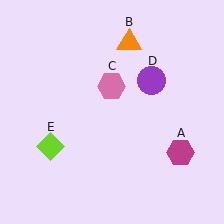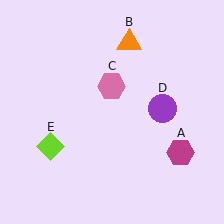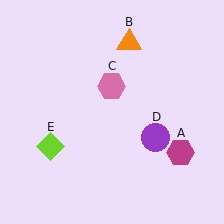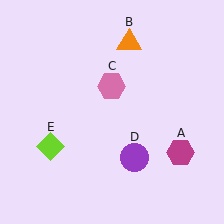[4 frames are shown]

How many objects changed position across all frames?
1 object changed position: purple circle (object D).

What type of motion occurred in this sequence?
The purple circle (object D) rotated clockwise around the center of the scene.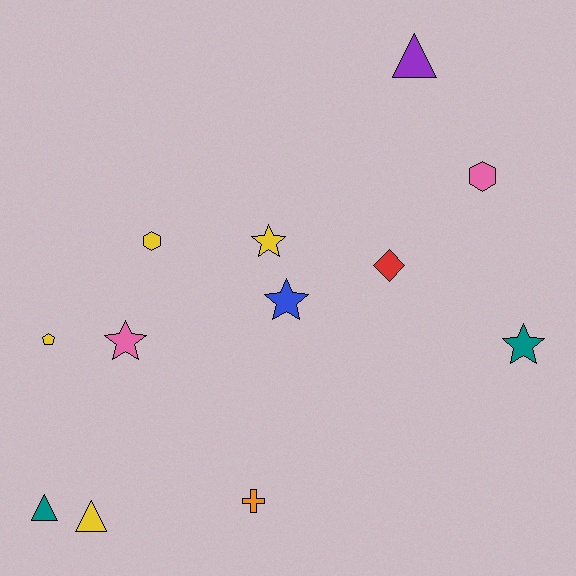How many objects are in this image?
There are 12 objects.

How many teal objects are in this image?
There are 2 teal objects.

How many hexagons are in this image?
There are 2 hexagons.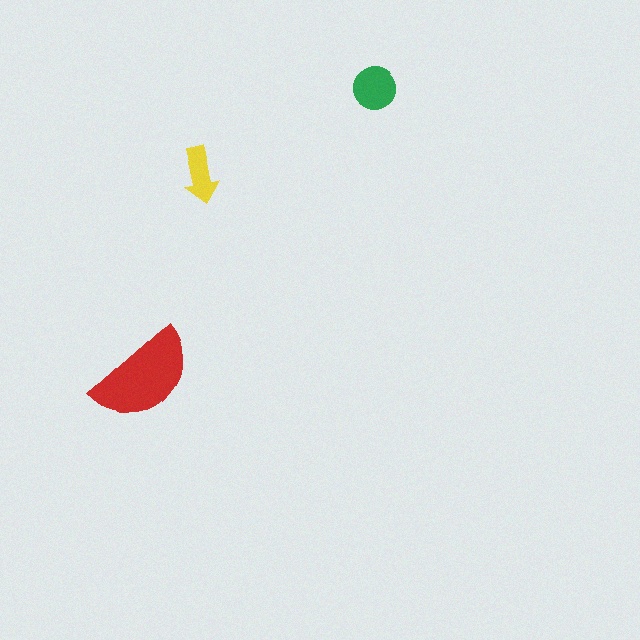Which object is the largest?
The red semicircle.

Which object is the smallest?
The yellow arrow.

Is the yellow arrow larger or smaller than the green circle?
Smaller.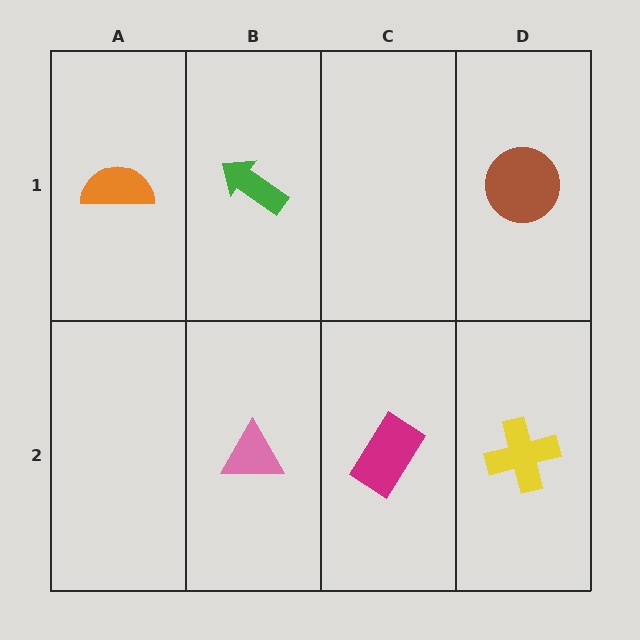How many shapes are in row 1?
3 shapes.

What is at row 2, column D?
A yellow cross.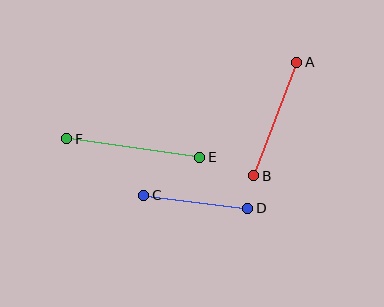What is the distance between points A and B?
The distance is approximately 122 pixels.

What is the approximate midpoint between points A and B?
The midpoint is at approximately (275, 119) pixels.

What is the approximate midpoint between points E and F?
The midpoint is at approximately (133, 148) pixels.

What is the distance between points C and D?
The distance is approximately 105 pixels.